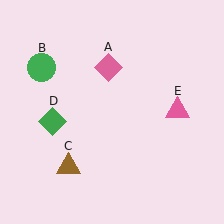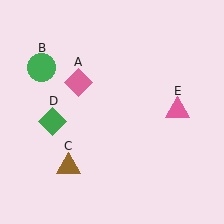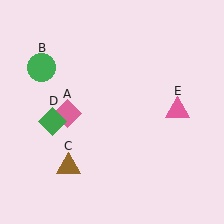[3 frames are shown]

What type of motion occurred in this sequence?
The pink diamond (object A) rotated counterclockwise around the center of the scene.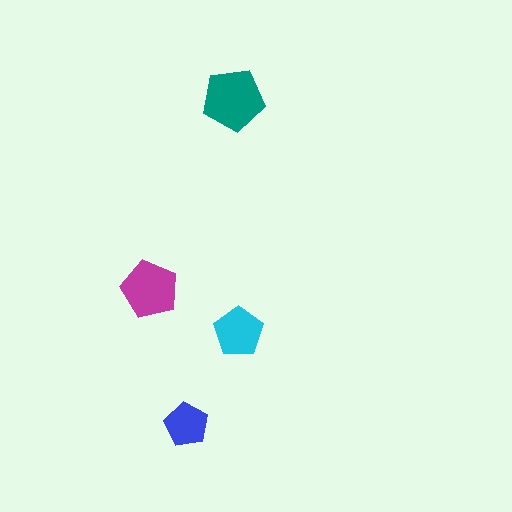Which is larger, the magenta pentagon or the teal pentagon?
The teal one.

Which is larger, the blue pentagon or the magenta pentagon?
The magenta one.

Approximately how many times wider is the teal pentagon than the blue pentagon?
About 1.5 times wider.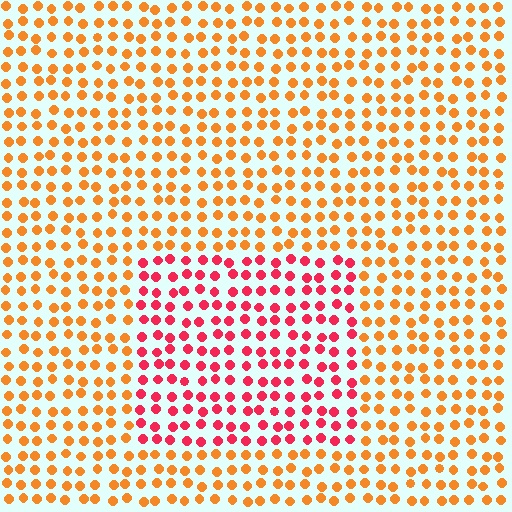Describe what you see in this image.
The image is filled with small orange elements in a uniform arrangement. A rectangle-shaped region is visible where the elements are tinted to a slightly different hue, forming a subtle color boundary.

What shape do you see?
I see a rectangle.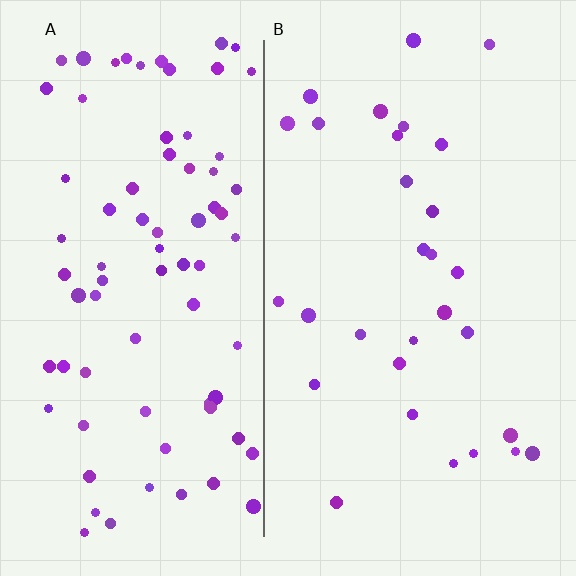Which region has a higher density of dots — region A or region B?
A (the left).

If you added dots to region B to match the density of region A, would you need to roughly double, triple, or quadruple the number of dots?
Approximately triple.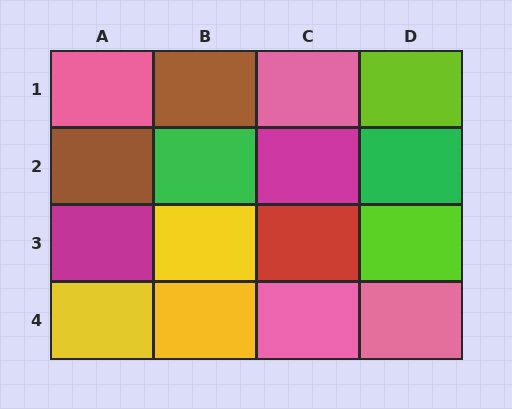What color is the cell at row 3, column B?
Yellow.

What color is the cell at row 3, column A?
Magenta.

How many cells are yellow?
3 cells are yellow.